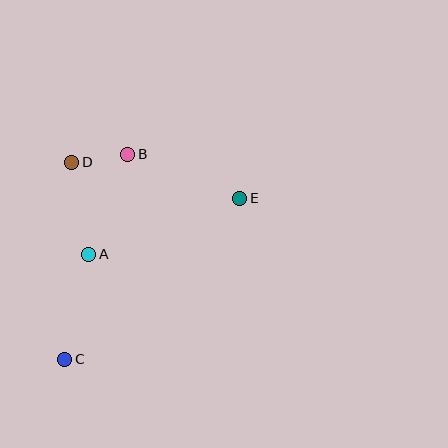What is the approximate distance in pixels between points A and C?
The distance between A and C is approximately 108 pixels.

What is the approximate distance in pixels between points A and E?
The distance between A and E is approximately 161 pixels.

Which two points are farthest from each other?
Points C and E are farthest from each other.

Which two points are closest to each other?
Points B and D are closest to each other.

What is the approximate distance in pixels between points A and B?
The distance between A and B is approximately 108 pixels.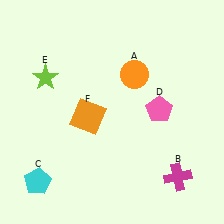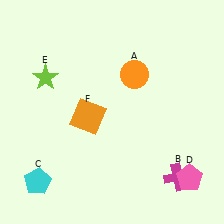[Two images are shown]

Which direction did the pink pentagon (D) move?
The pink pentagon (D) moved down.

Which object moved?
The pink pentagon (D) moved down.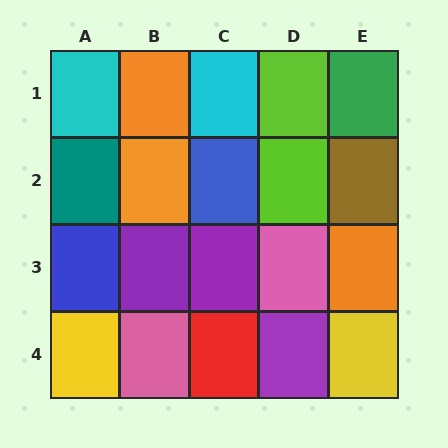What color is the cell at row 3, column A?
Blue.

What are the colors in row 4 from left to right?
Yellow, pink, red, purple, yellow.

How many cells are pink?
2 cells are pink.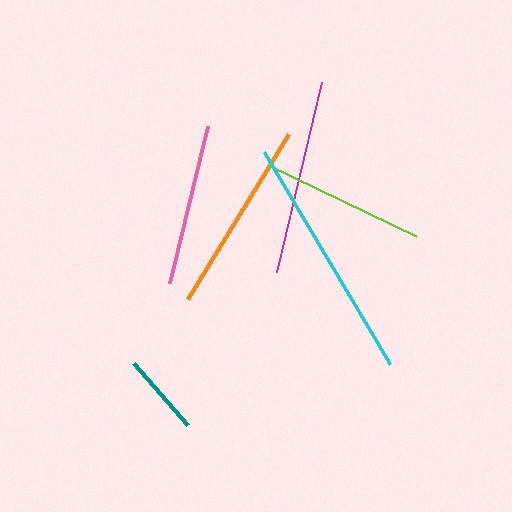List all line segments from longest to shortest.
From longest to shortest: cyan, magenta, orange, lime, pink, teal.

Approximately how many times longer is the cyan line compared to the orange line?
The cyan line is approximately 1.3 times the length of the orange line.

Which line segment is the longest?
The cyan line is the longest at approximately 247 pixels.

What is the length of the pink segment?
The pink segment is approximately 161 pixels long.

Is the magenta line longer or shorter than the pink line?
The magenta line is longer than the pink line.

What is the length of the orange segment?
The orange segment is approximately 194 pixels long.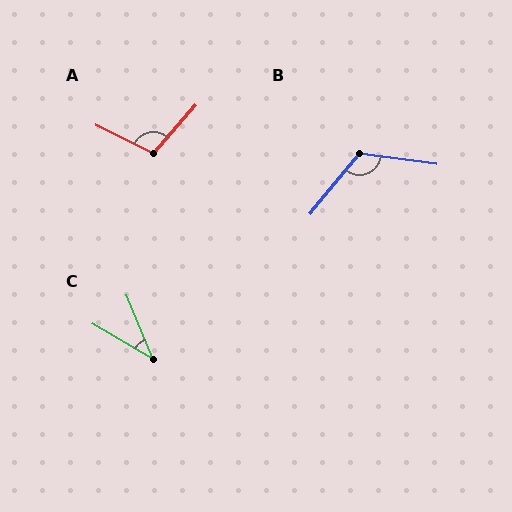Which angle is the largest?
B, at approximately 122 degrees.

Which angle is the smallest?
C, at approximately 37 degrees.